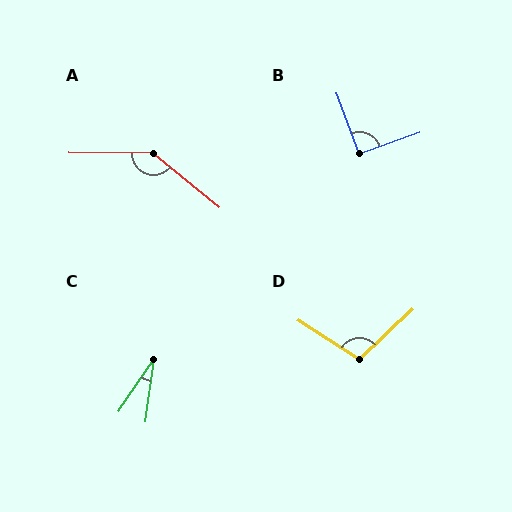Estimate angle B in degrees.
Approximately 91 degrees.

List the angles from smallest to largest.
C (27°), B (91°), D (104°), A (141°).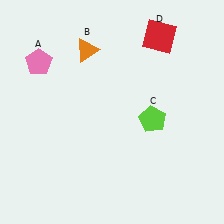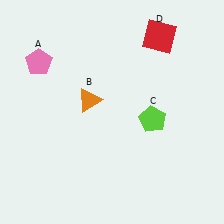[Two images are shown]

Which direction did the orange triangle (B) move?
The orange triangle (B) moved down.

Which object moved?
The orange triangle (B) moved down.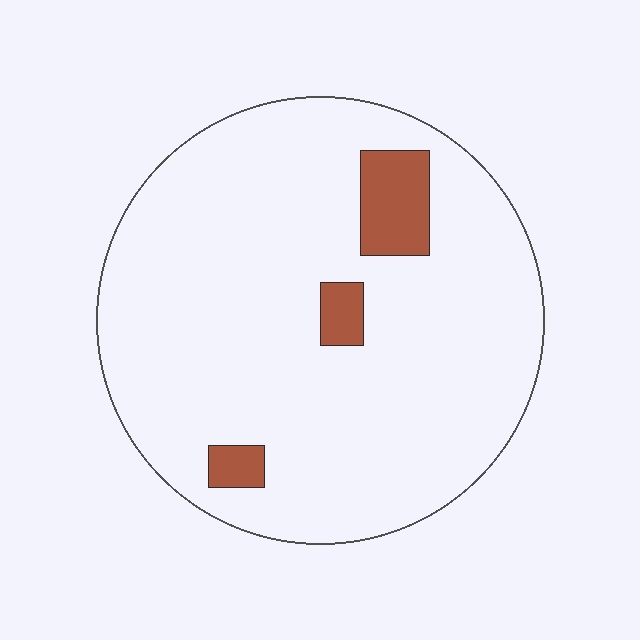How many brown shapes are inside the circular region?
3.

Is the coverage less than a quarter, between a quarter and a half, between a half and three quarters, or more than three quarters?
Less than a quarter.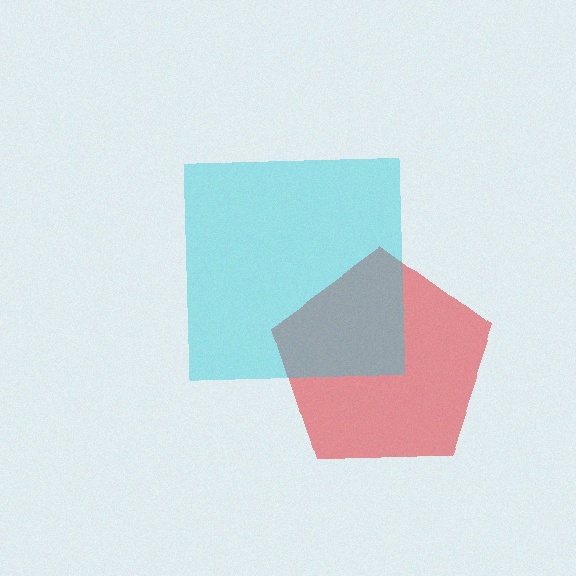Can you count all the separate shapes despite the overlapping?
Yes, there are 2 separate shapes.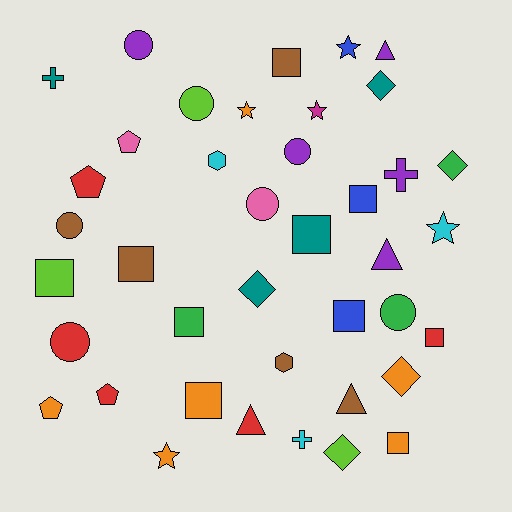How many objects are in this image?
There are 40 objects.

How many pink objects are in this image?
There are 2 pink objects.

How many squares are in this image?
There are 10 squares.